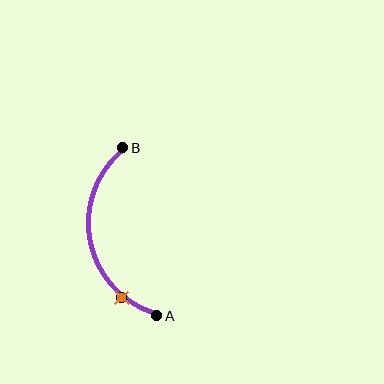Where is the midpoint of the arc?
The arc midpoint is the point on the curve farthest from the straight line joining A and B. It sits to the left of that line.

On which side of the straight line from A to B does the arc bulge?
The arc bulges to the left of the straight line connecting A and B.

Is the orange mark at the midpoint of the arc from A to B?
No. The orange mark lies on the arc but is closer to endpoint A. The arc midpoint would be at the point on the curve equidistant along the arc from both A and B.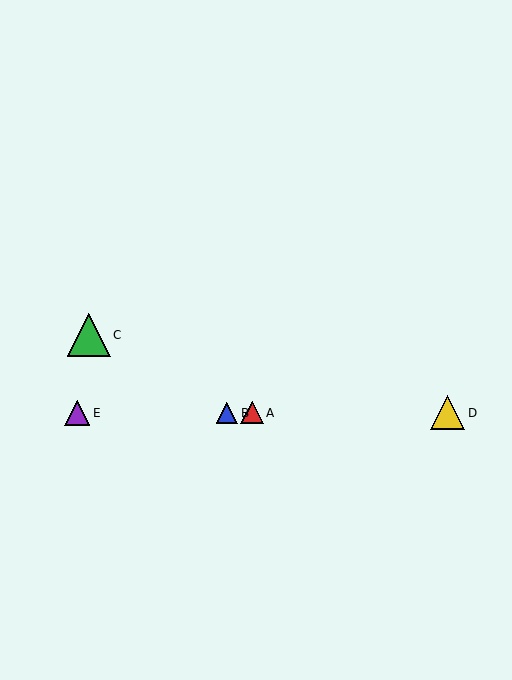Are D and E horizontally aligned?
Yes, both are at y≈413.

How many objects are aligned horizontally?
4 objects (A, B, D, E) are aligned horizontally.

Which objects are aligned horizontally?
Objects A, B, D, E are aligned horizontally.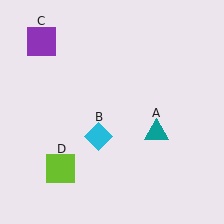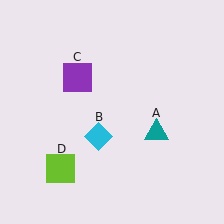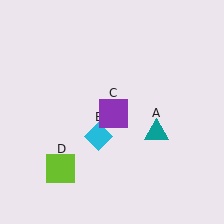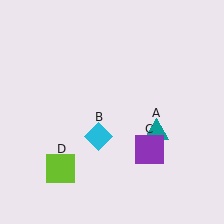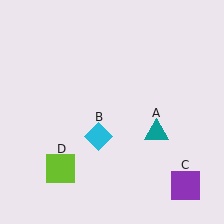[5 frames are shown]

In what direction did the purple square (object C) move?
The purple square (object C) moved down and to the right.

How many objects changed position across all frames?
1 object changed position: purple square (object C).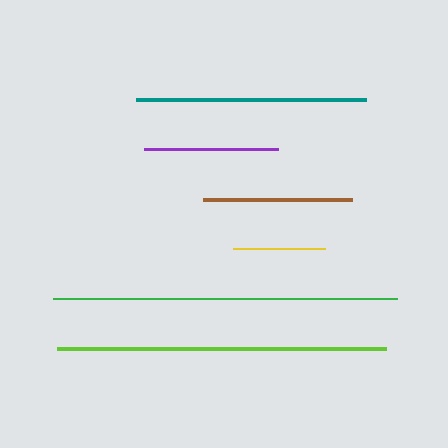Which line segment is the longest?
The green line is the longest at approximately 344 pixels.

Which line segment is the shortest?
The yellow line is the shortest at approximately 92 pixels.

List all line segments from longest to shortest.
From longest to shortest: green, lime, teal, brown, purple, yellow.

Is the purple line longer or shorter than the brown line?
The brown line is longer than the purple line.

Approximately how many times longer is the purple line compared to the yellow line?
The purple line is approximately 1.5 times the length of the yellow line.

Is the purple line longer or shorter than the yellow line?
The purple line is longer than the yellow line.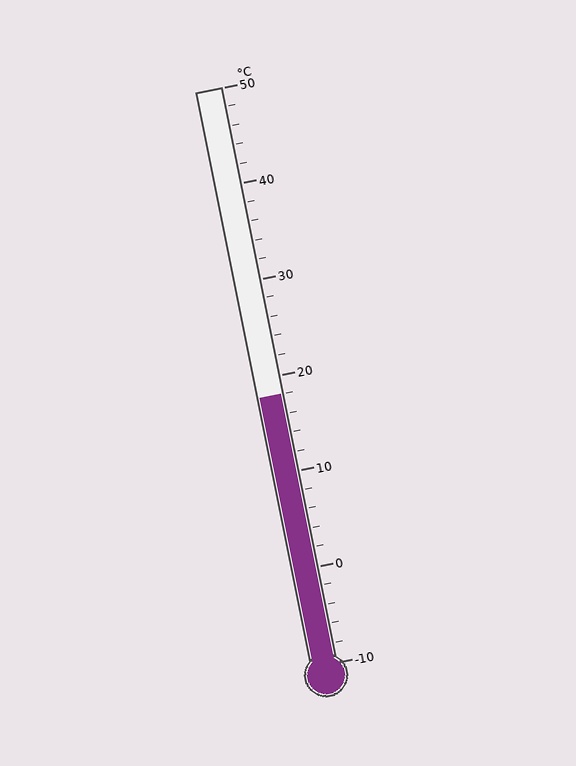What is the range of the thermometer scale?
The thermometer scale ranges from -10°C to 50°C.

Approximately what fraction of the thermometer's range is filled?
The thermometer is filled to approximately 45% of its range.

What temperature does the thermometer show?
The thermometer shows approximately 18°C.